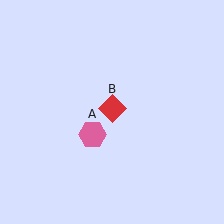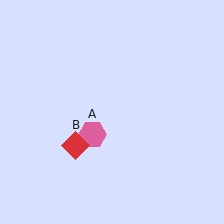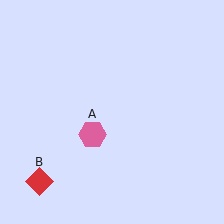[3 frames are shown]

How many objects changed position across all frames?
1 object changed position: red diamond (object B).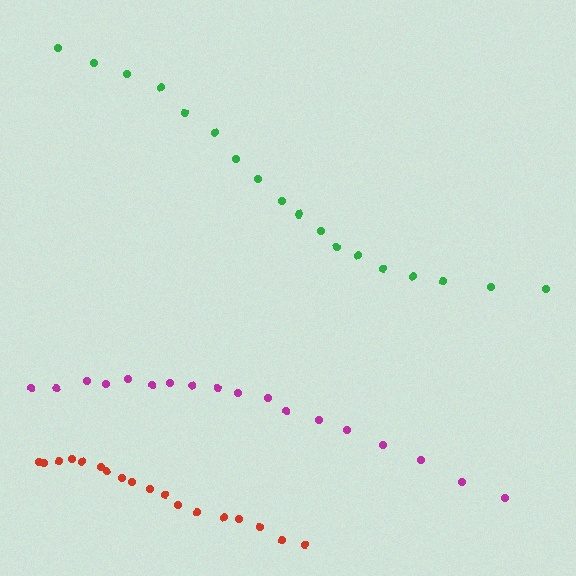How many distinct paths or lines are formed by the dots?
There are 3 distinct paths.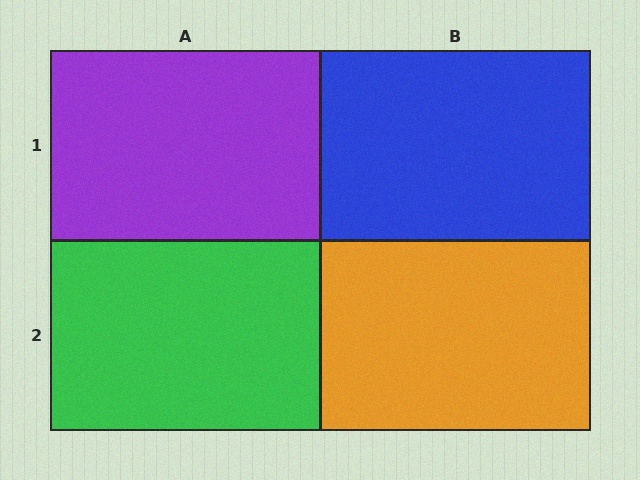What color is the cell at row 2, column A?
Green.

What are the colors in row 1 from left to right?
Purple, blue.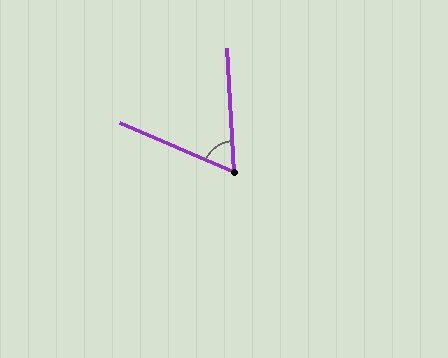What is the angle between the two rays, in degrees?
Approximately 63 degrees.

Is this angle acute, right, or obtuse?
It is acute.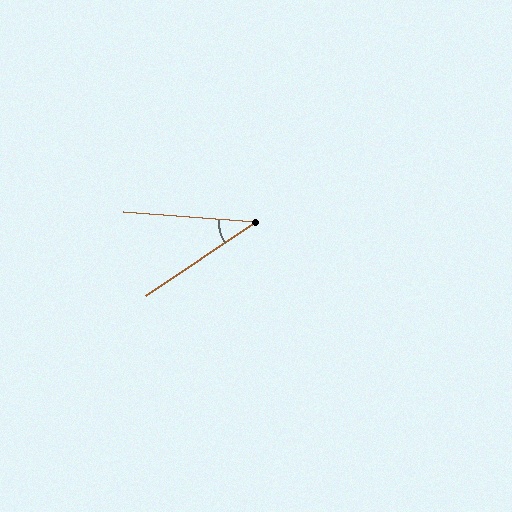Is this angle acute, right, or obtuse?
It is acute.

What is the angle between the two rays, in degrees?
Approximately 38 degrees.